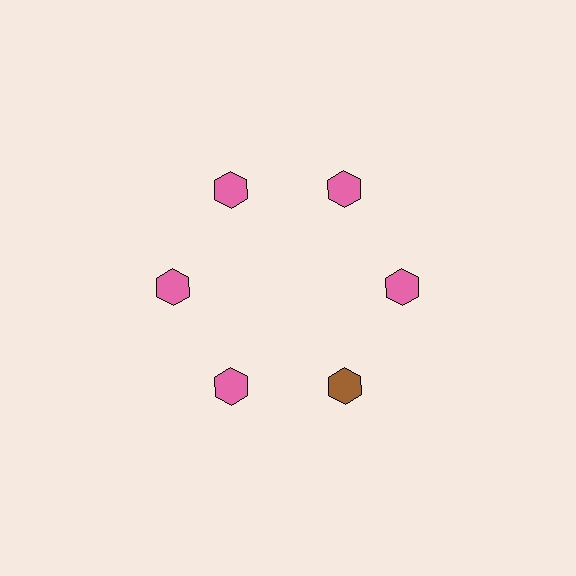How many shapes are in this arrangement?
There are 6 shapes arranged in a ring pattern.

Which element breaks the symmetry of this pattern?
The brown hexagon at roughly the 5 o'clock position breaks the symmetry. All other shapes are pink hexagons.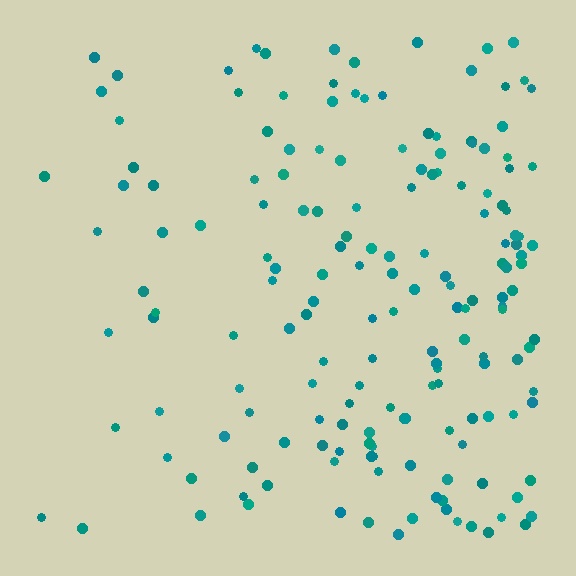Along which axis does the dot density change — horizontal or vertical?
Horizontal.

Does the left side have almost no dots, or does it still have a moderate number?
Still a moderate number, just noticeably fewer than the right.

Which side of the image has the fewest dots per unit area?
The left.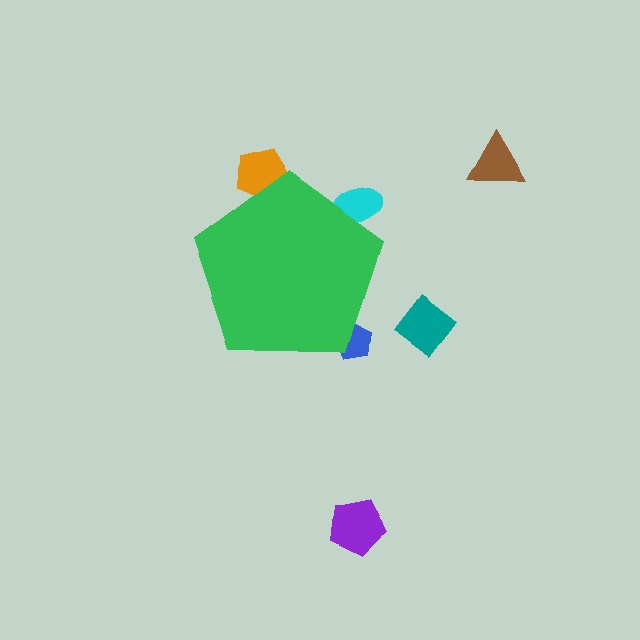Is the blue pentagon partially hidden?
Yes, the blue pentagon is partially hidden behind the green pentagon.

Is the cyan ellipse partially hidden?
Yes, the cyan ellipse is partially hidden behind the green pentagon.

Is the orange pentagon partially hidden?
Yes, the orange pentagon is partially hidden behind the green pentagon.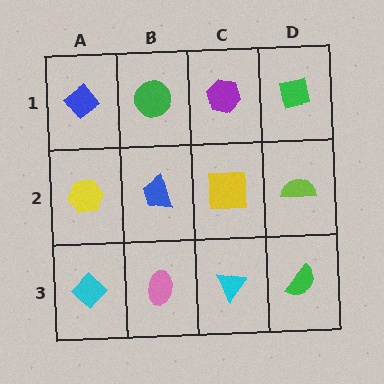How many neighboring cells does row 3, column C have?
3.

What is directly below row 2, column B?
A pink ellipse.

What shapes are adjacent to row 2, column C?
A purple hexagon (row 1, column C), a cyan triangle (row 3, column C), a blue trapezoid (row 2, column B), a lime semicircle (row 2, column D).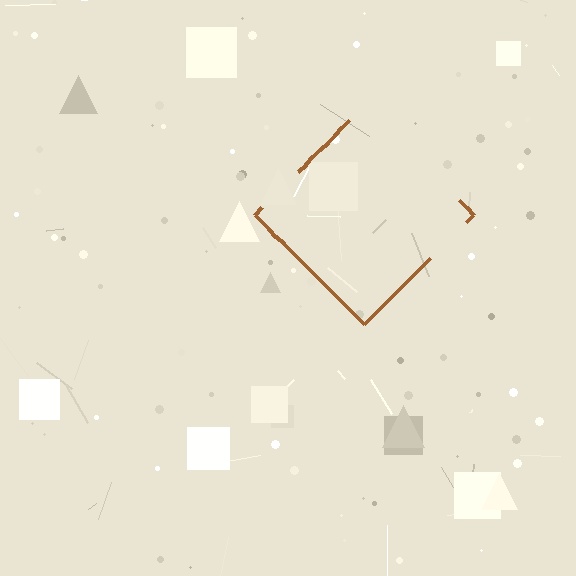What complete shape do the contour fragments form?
The contour fragments form a diamond.